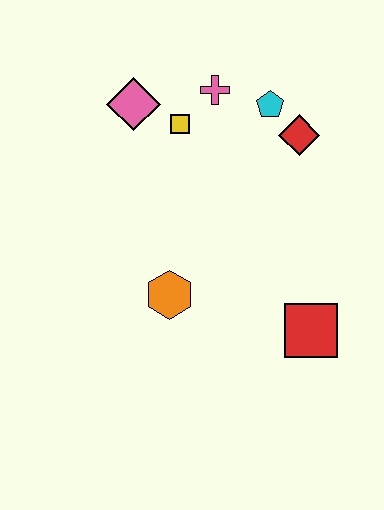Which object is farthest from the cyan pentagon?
The red square is farthest from the cyan pentagon.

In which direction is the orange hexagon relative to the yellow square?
The orange hexagon is below the yellow square.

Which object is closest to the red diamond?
The cyan pentagon is closest to the red diamond.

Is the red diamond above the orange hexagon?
Yes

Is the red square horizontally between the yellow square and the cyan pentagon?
No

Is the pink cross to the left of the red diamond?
Yes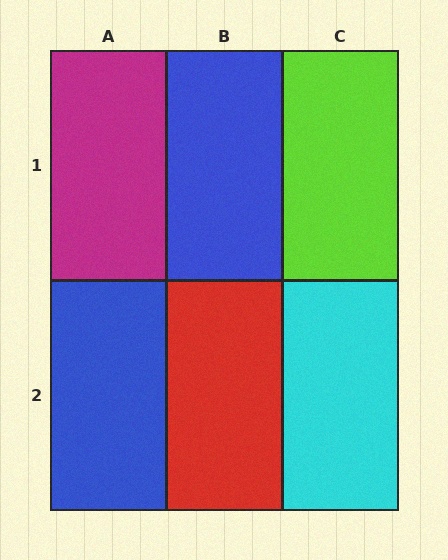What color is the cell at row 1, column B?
Blue.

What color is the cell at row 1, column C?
Lime.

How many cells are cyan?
1 cell is cyan.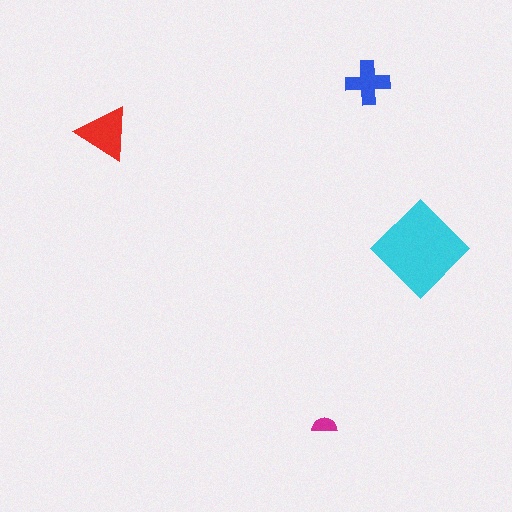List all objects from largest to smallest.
The cyan diamond, the red triangle, the blue cross, the magenta semicircle.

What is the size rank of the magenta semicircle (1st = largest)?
4th.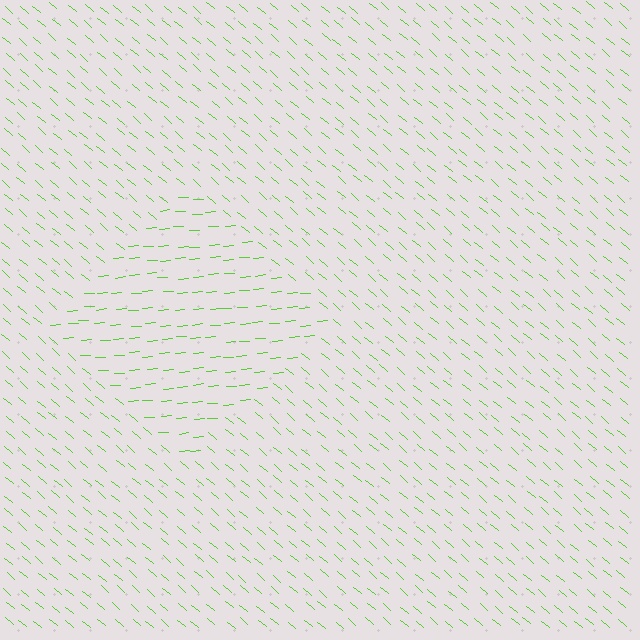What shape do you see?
I see a diamond.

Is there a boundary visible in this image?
Yes, there is a texture boundary formed by a change in line orientation.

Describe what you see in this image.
The image is filled with small lime line segments. A diamond region in the image has lines oriented differently from the surrounding lines, creating a visible texture boundary.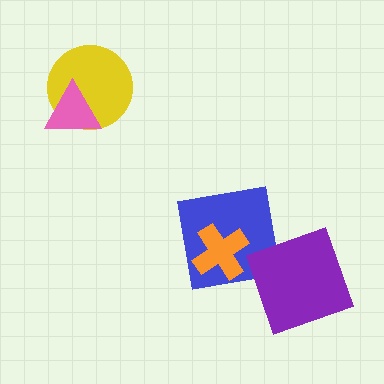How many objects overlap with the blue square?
1 object overlaps with the blue square.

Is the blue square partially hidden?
Yes, it is partially covered by another shape.